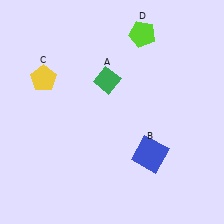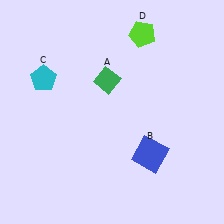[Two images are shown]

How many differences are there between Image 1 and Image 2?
There is 1 difference between the two images.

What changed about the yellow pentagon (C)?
In Image 1, C is yellow. In Image 2, it changed to cyan.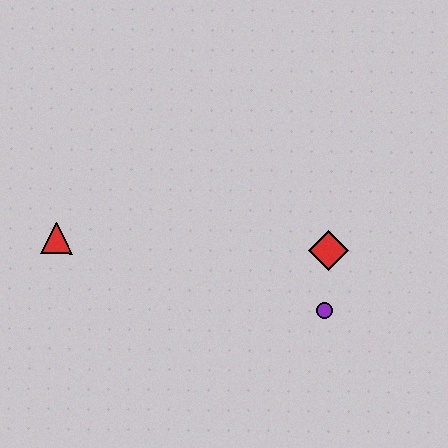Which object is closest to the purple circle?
The red diamond is closest to the purple circle.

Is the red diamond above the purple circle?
Yes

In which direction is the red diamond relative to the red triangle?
The red diamond is to the right of the red triangle.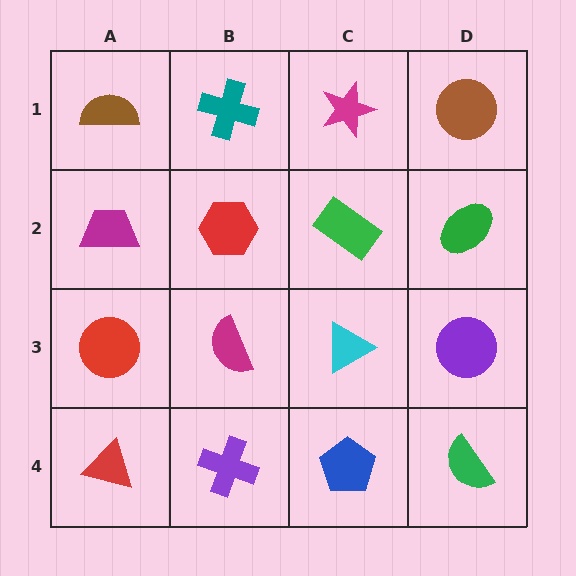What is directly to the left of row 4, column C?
A purple cross.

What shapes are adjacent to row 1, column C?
A green rectangle (row 2, column C), a teal cross (row 1, column B), a brown circle (row 1, column D).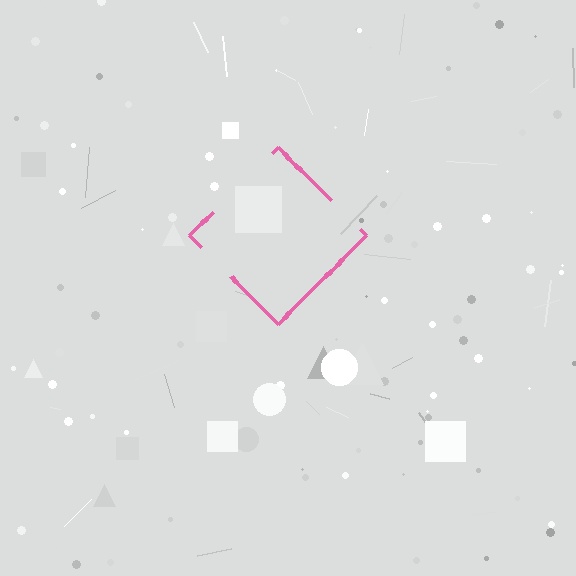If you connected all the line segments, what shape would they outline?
They would outline a diamond.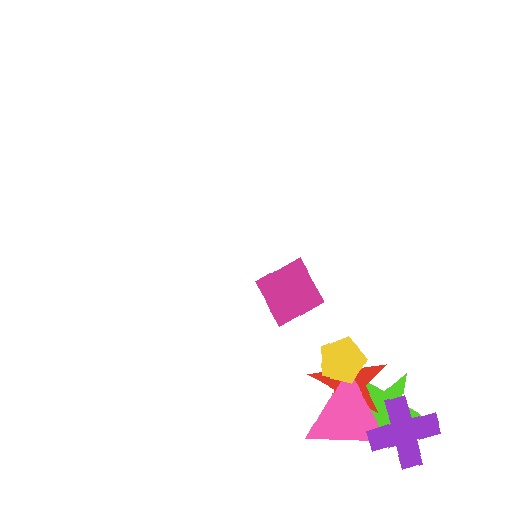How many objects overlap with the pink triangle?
4 objects overlap with the pink triangle.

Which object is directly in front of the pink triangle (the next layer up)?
The purple cross is directly in front of the pink triangle.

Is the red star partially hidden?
Yes, it is partially covered by another shape.